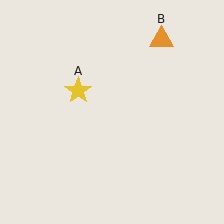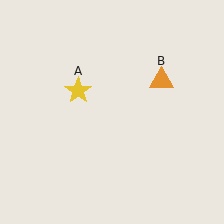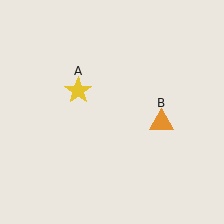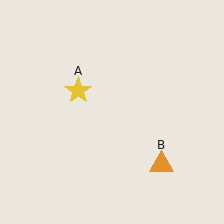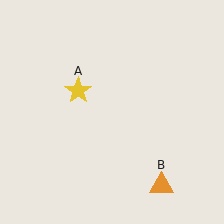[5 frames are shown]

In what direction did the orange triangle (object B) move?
The orange triangle (object B) moved down.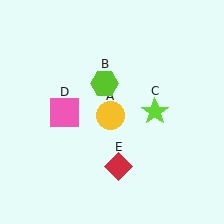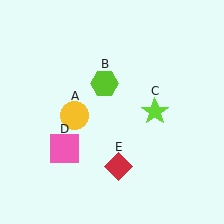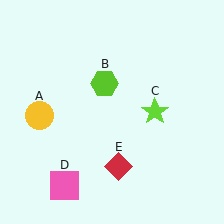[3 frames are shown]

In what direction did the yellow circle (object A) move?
The yellow circle (object A) moved left.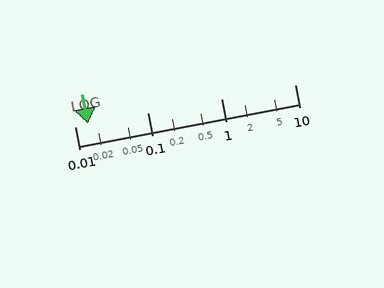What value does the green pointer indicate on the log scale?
The pointer indicates approximately 0.015.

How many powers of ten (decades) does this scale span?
The scale spans 3 decades, from 0.01 to 10.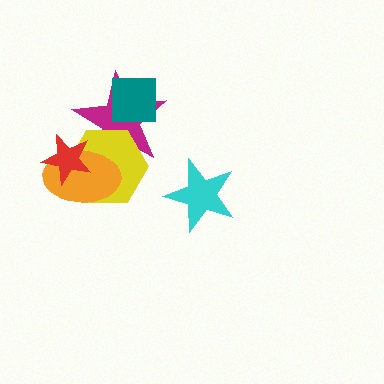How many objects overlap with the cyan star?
0 objects overlap with the cyan star.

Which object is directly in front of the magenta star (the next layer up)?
The yellow hexagon is directly in front of the magenta star.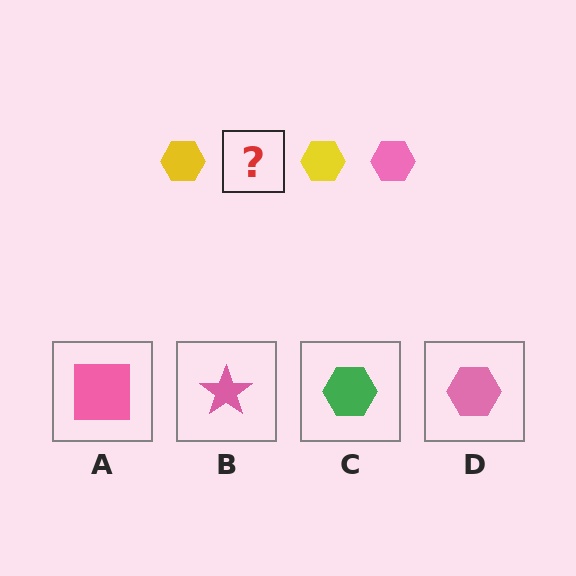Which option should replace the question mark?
Option D.